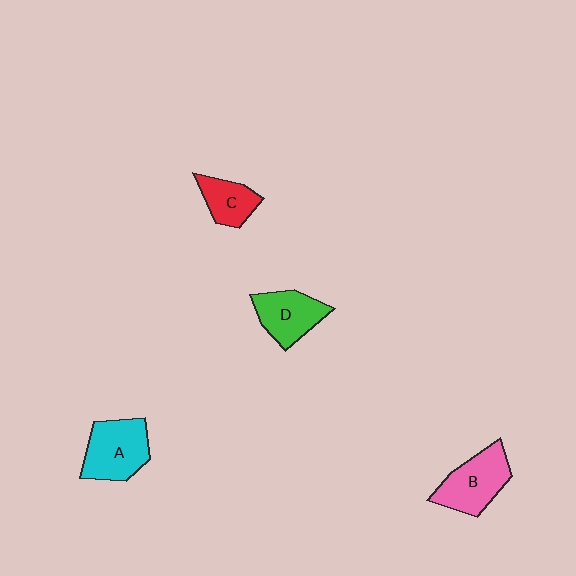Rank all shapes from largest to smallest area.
From largest to smallest: A (cyan), B (pink), D (green), C (red).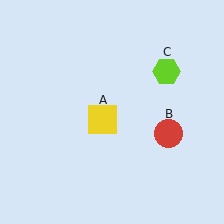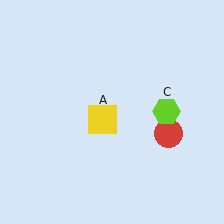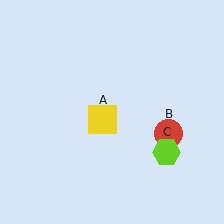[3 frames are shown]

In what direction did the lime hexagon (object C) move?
The lime hexagon (object C) moved down.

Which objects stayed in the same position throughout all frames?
Yellow square (object A) and red circle (object B) remained stationary.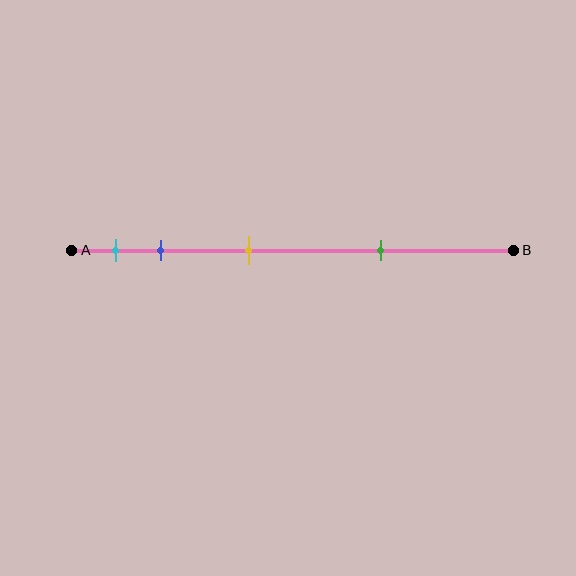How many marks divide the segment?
There are 4 marks dividing the segment.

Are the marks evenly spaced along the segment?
No, the marks are not evenly spaced.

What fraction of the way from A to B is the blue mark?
The blue mark is approximately 20% (0.2) of the way from A to B.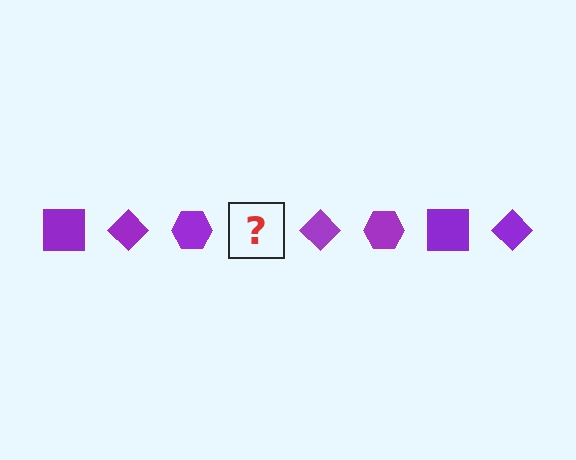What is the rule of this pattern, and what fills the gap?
The rule is that the pattern cycles through square, diamond, hexagon shapes in purple. The gap should be filled with a purple square.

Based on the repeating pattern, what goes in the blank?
The blank should be a purple square.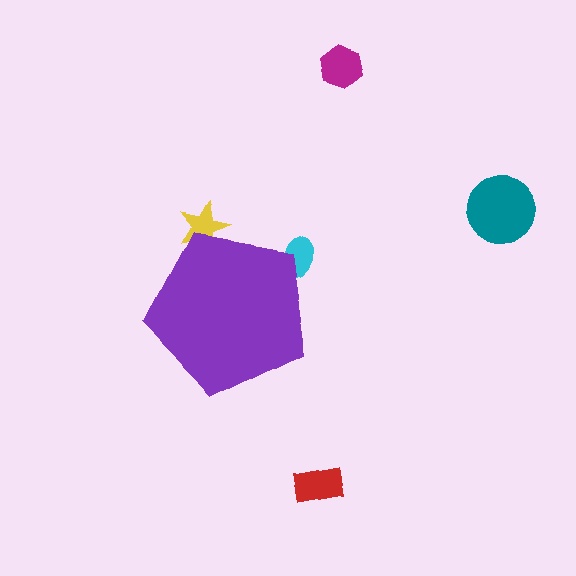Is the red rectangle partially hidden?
No, the red rectangle is fully visible.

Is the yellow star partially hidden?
Yes, the yellow star is partially hidden behind the purple pentagon.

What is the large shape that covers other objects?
A purple pentagon.